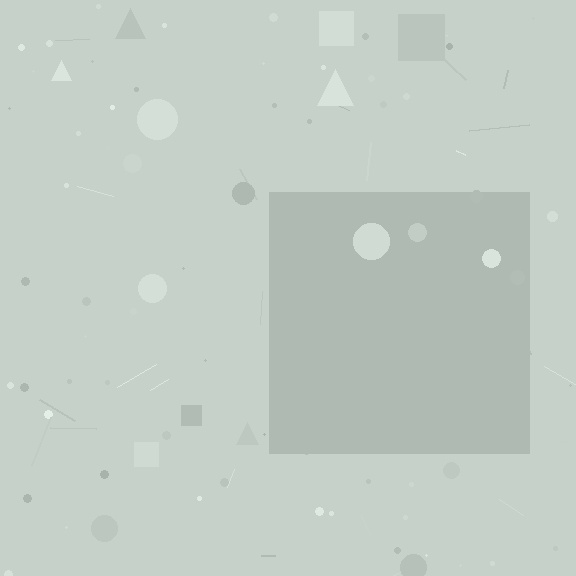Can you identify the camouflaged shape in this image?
The camouflaged shape is a square.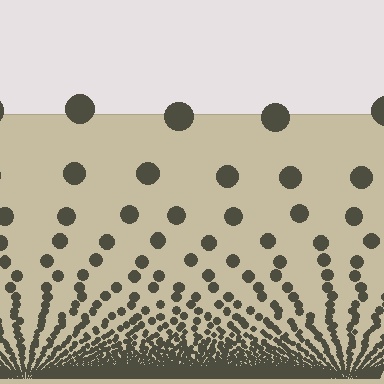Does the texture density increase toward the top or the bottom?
Density increases toward the bottom.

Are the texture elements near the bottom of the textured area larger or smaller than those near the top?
Smaller. The gradient is inverted — elements near the bottom are smaller and denser.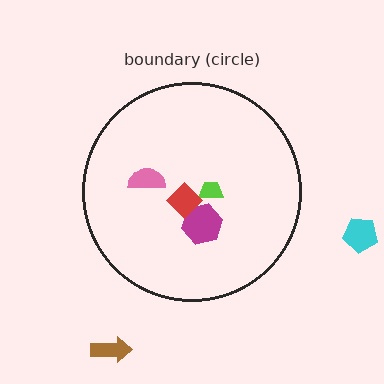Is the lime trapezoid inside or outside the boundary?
Inside.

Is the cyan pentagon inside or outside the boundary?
Outside.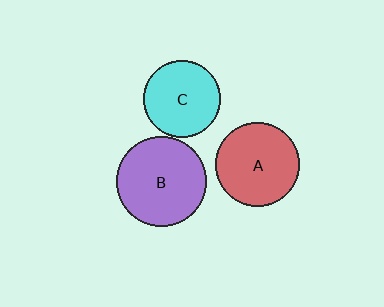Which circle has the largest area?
Circle B (purple).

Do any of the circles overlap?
No, none of the circles overlap.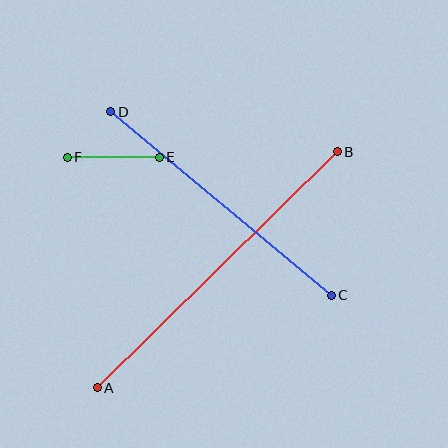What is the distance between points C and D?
The distance is approximately 287 pixels.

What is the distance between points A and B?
The distance is approximately 337 pixels.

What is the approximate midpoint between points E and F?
The midpoint is at approximately (113, 157) pixels.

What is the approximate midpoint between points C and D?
The midpoint is at approximately (221, 203) pixels.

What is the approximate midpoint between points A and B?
The midpoint is at approximately (217, 270) pixels.